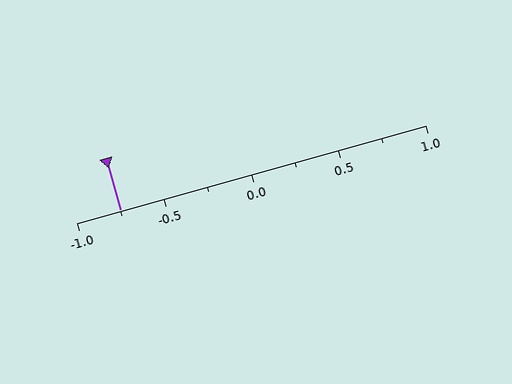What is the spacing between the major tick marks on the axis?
The major ticks are spaced 0.5 apart.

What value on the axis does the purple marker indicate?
The marker indicates approximately -0.75.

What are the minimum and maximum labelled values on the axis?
The axis runs from -1.0 to 1.0.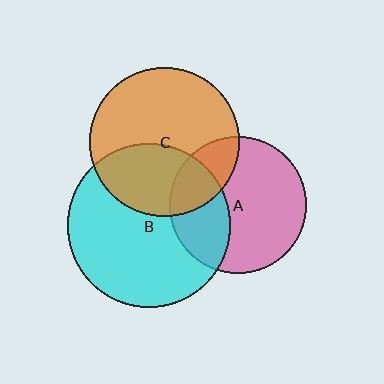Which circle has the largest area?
Circle B (cyan).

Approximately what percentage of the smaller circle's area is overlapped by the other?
Approximately 35%.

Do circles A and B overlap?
Yes.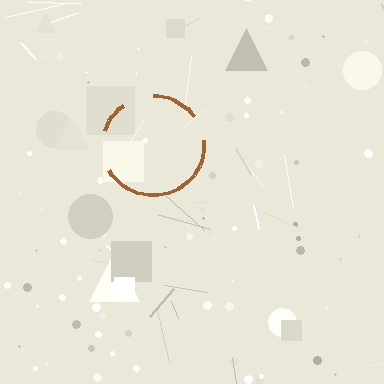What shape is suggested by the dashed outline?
The dashed outline suggests a circle.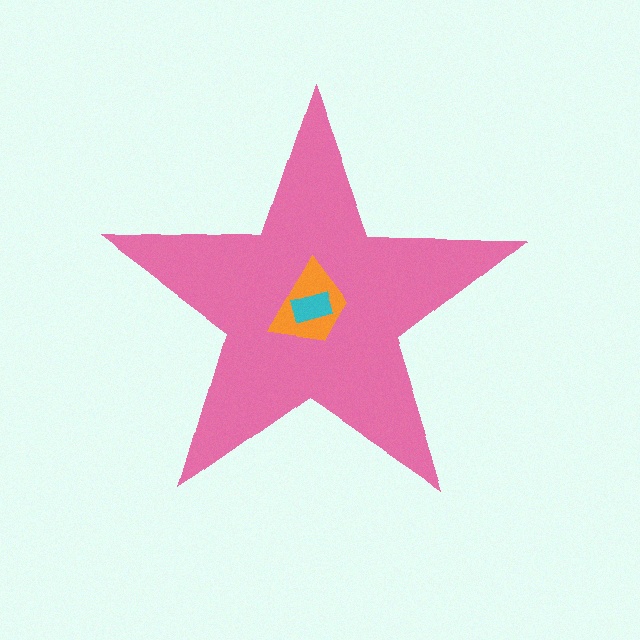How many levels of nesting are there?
3.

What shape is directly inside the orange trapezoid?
The cyan rectangle.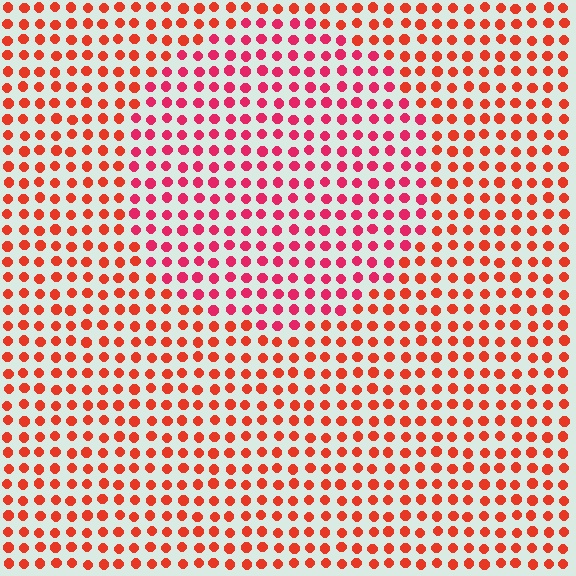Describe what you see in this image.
The image is filled with small red elements in a uniform arrangement. A circle-shaped region is visible where the elements are tinted to a slightly different hue, forming a subtle color boundary.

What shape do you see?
I see a circle.